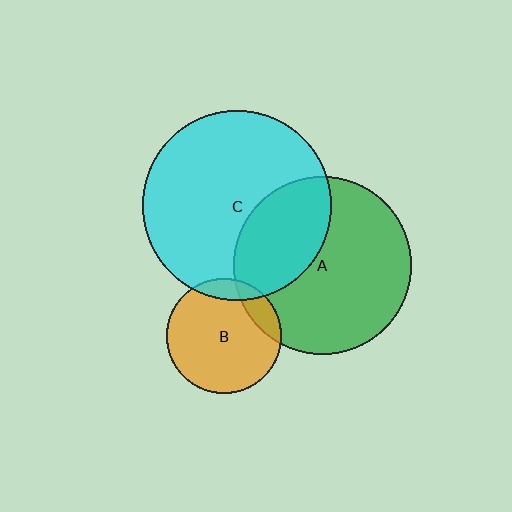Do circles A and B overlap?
Yes.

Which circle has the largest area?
Circle C (cyan).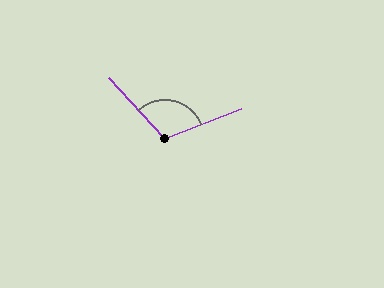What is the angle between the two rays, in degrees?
Approximately 111 degrees.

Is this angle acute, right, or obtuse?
It is obtuse.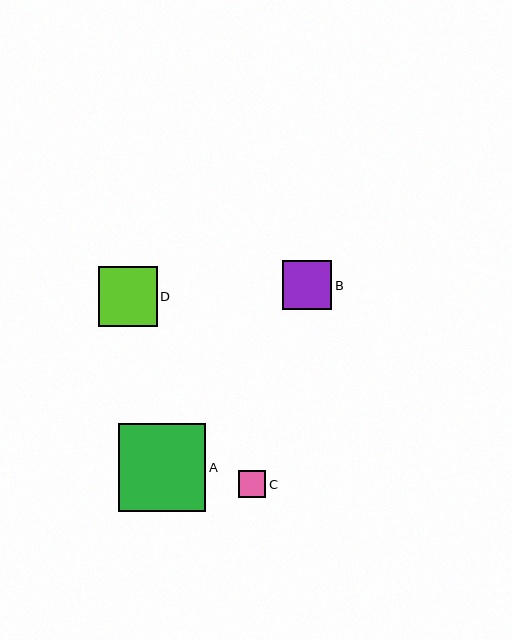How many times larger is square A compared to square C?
Square A is approximately 3.3 times the size of square C.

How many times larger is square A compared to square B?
Square A is approximately 1.8 times the size of square B.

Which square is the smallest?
Square C is the smallest with a size of approximately 27 pixels.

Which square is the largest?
Square A is the largest with a size of approximately 88 pixels.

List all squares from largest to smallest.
From largest to smallest: A, D, B, C.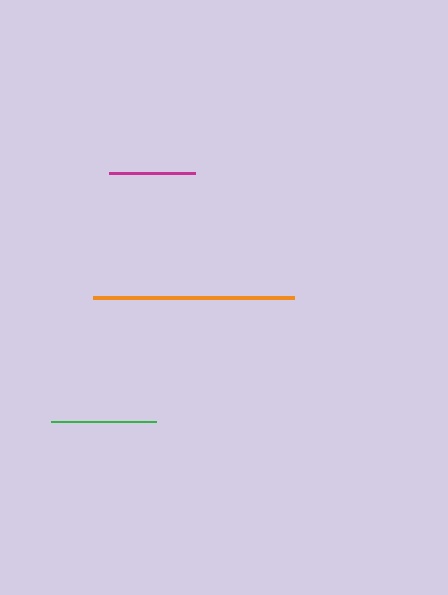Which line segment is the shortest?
The magenta line is the shortest at approximately 86 pixels.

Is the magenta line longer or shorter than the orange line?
The orange line is longer than the magenta line.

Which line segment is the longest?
The orange line is the longest at approximately 201 pixels.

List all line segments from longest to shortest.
From longest to shortest: orange, green, magenta.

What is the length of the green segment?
The green segment is approximately 105 pixels long.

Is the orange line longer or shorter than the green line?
The orange line is longer than the green line.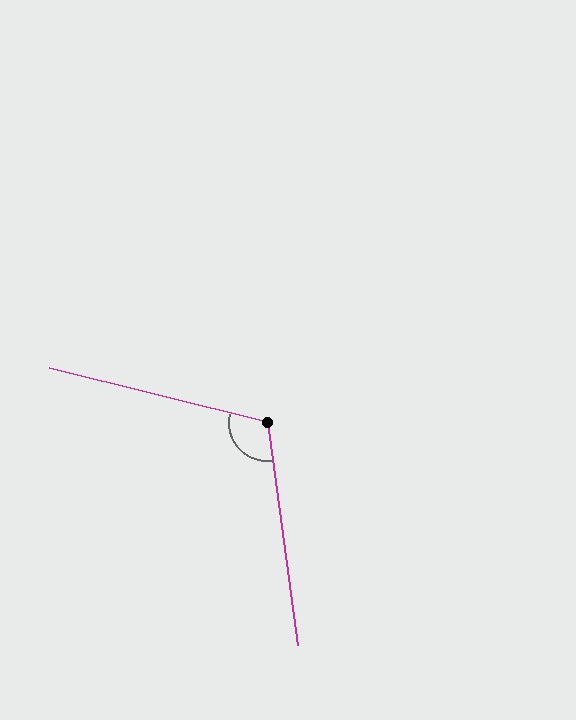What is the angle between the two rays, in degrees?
Approximately 111 degrees.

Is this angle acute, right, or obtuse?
It is obtuse.